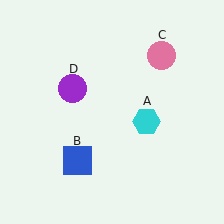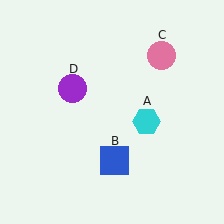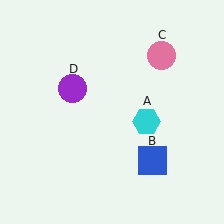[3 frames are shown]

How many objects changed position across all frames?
1 object changed position: blue square (object B).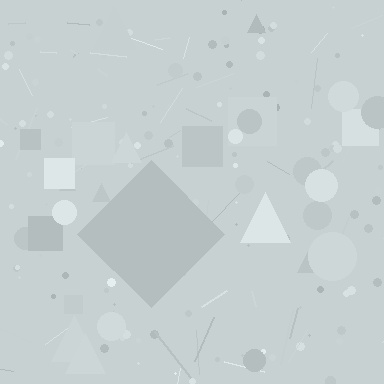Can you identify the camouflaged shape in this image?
The camouflaged shape is a diamond.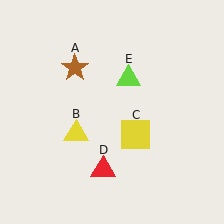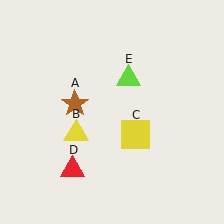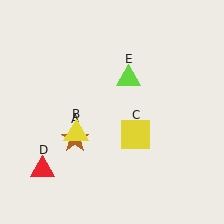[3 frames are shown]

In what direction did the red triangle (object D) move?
The red triangle (object D) moved left.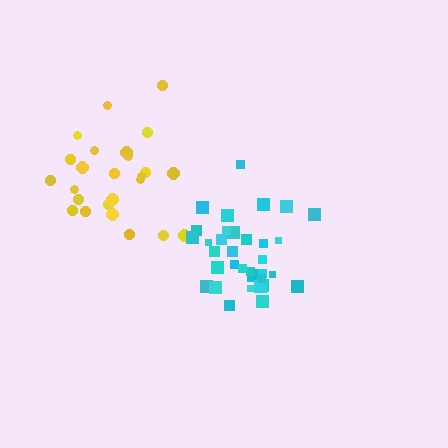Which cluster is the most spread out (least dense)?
Yellow.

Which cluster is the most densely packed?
Cyan.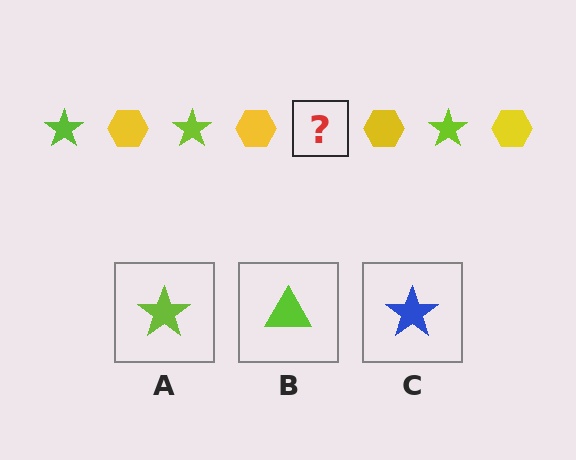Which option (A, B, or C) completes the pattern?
A.